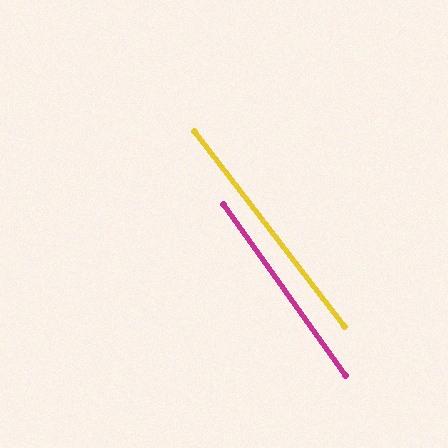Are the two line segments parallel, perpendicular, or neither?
Parallel — their directions differ by only 1.9°.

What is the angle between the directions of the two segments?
Approximately 2 degrees.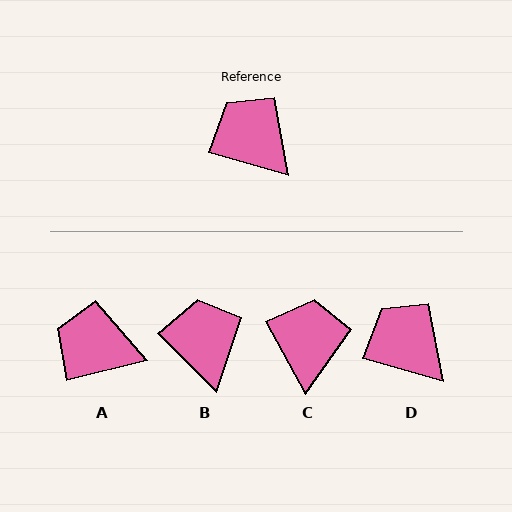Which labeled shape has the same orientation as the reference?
D.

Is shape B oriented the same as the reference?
No, it is off by about 29 degrees.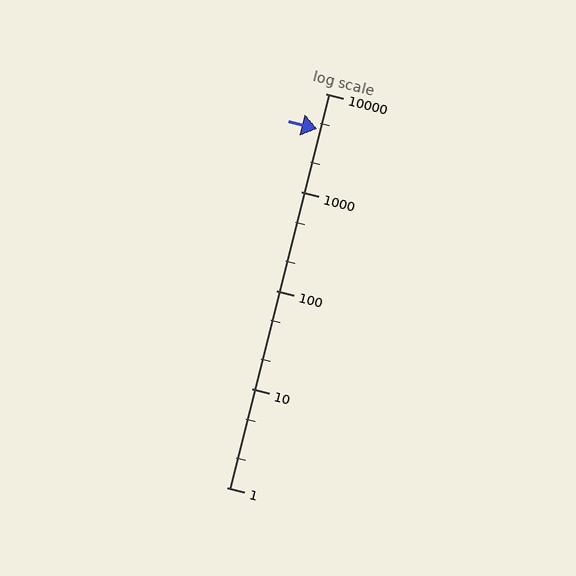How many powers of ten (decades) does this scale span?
The scale spans 4 decades, from 1 to 10000.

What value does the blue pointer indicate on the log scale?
The pointer indicates approximately 4400.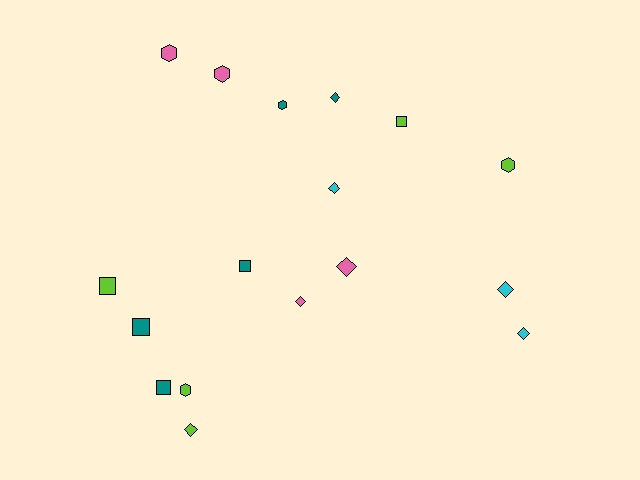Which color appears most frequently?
Teal, with 5 objects.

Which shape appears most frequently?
Diamond, with 7 objects.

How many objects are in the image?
There are 17 objects.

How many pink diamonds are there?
There are 2 pink diamonds.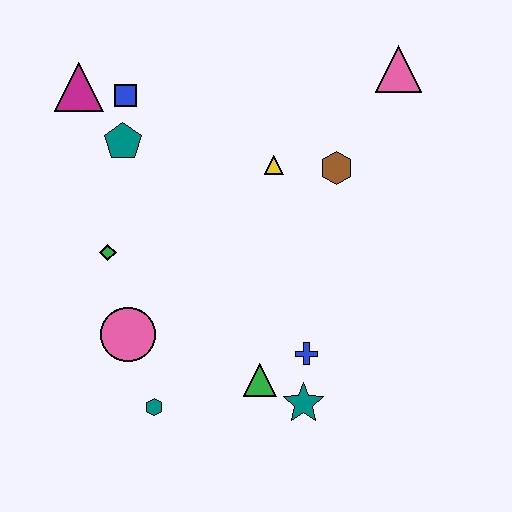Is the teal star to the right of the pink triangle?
No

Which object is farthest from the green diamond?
The pink triangle is farthest from the green diamond.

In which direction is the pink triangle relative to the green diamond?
The pink triangle is to the right of the green diamond.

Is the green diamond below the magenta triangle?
Yes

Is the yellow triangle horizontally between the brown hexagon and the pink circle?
Yes